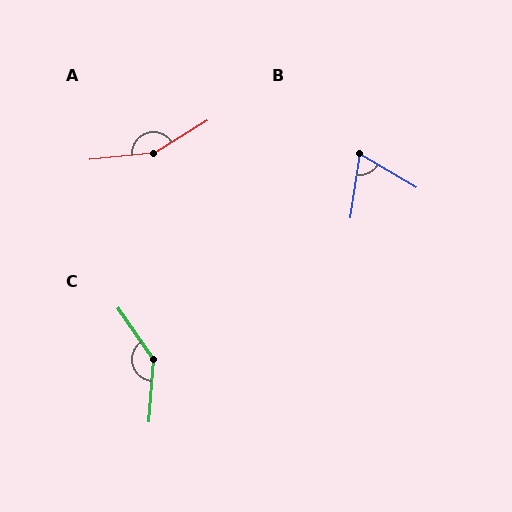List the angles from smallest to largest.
B (67°), C (141°), A (155°).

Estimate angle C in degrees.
Approximately 141 degrees.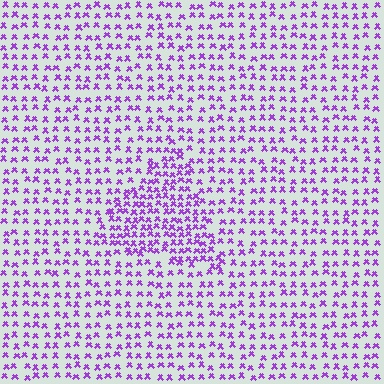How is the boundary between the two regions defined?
The boundary is defined by a change in element density (approximately 1.8x ratio). All elements are the same color, size, and shape.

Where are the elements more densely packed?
The elements are more densely packed inside the triangle boundary.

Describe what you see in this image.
The image contains small purple elements arranged at two different densities. A triangle-shaped region is visible where the elements are more densely packed than the surrounding area.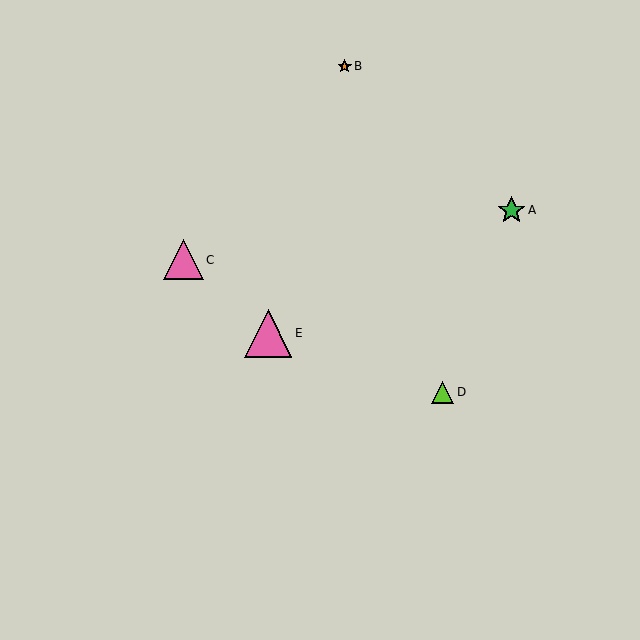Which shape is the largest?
The pink triangle (labeled E) is the largest.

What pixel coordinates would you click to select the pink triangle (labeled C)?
Click at (183, 260) to select the pink triangle C.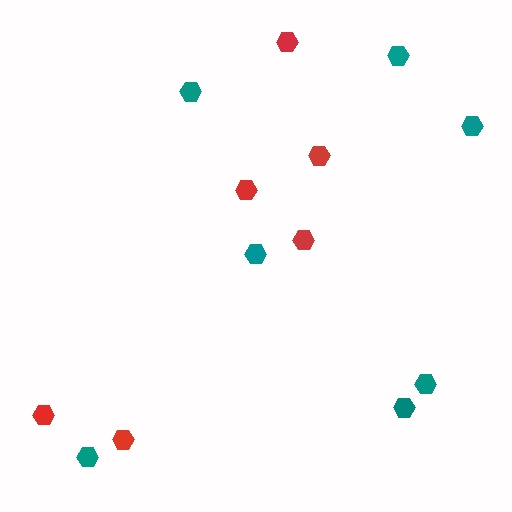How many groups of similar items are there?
There are 2 groups: one group of red hexagons (6) and one group of teal hexagons (7).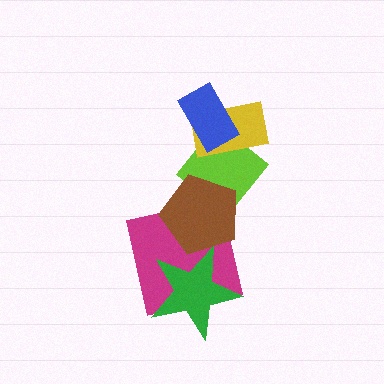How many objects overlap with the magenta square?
2 objects overlap with the magenta square.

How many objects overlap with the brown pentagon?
3 objects overlap with the brown pentagon.